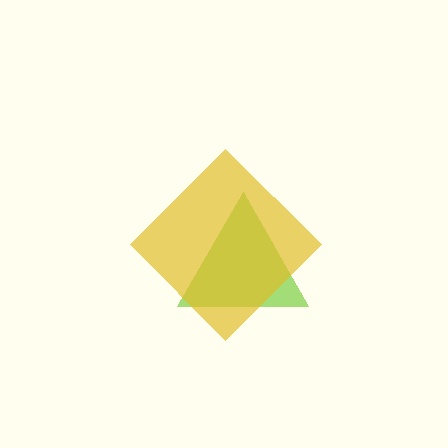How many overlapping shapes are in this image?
There are 2 overlapping shapes in the image.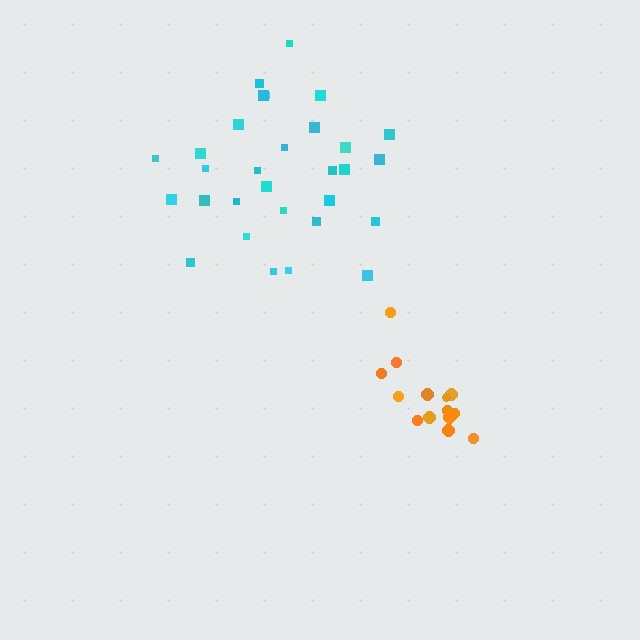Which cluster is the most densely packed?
Orange.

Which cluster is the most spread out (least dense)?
Cyan.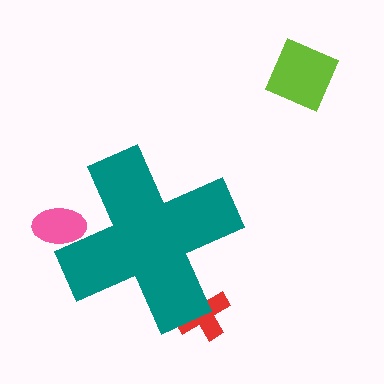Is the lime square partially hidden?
No, the lime square is fully visible.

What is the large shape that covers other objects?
A teal cross.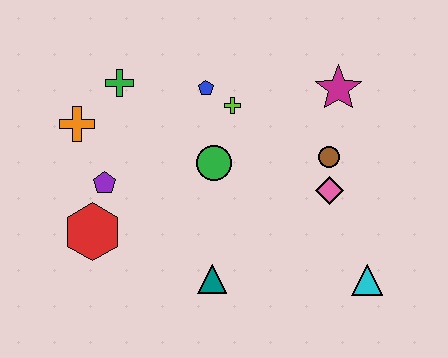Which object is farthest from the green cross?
The cyan triangle is farthest from the green cross.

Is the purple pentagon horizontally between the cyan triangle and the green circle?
No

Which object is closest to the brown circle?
The pink diamond is closest to the brown circle.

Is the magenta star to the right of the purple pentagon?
Yes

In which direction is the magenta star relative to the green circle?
The magenta star is to the right of the green circle.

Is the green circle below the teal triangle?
No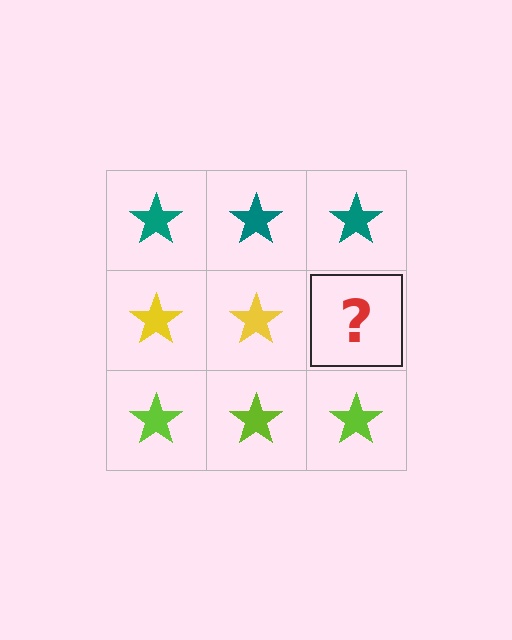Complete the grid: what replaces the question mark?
The question mark should be replaced with a yellow star.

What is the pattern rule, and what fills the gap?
The rule is that each row has a consistent color. The gap should be filled with a yellow star.